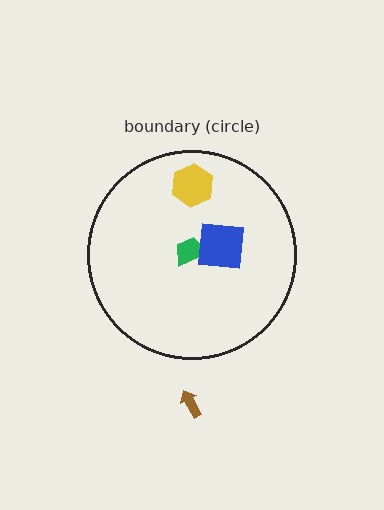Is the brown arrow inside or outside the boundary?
Outside.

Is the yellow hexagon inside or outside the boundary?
Inside.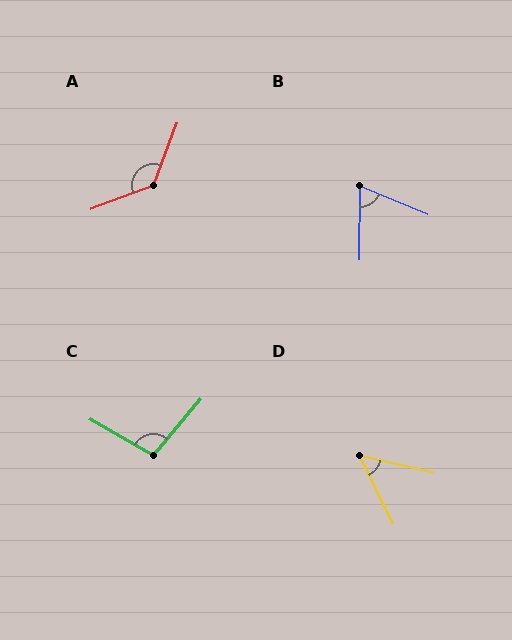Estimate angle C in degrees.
Approximately 100 degrees.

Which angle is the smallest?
D, at approximately 51 degrees.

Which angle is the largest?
A, at approximately 131 degrees.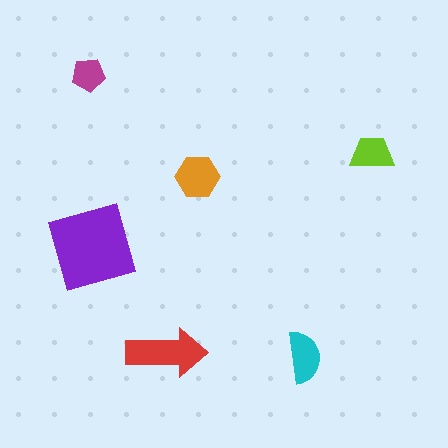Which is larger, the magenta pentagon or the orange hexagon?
The orange hexagon.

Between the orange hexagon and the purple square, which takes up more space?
The purple square.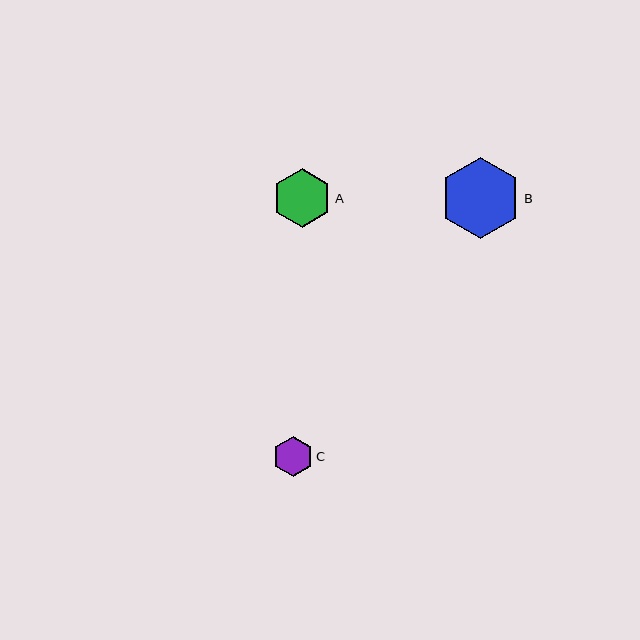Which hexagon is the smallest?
Hexagon C is the smallest with a size of approximately 40 pixels.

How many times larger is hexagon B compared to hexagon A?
Hexagon B is approximately 1.4 times the size of hexagon A.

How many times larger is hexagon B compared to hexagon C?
Hexagon B is approximately 2.0 times the size of hexagon C.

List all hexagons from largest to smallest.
From largest to smallest: B, A, C.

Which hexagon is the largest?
Hexagon B is the largest with a size of approximately 81 pixels.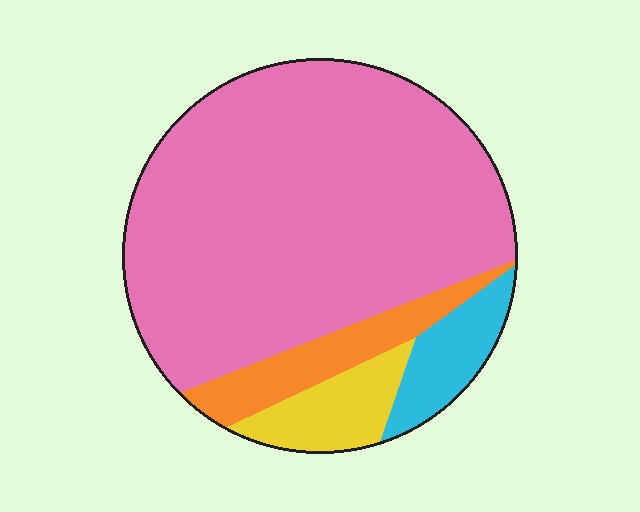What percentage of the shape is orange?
Orange covers about 10% of the shape.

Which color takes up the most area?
Pink, at roughly 75%.